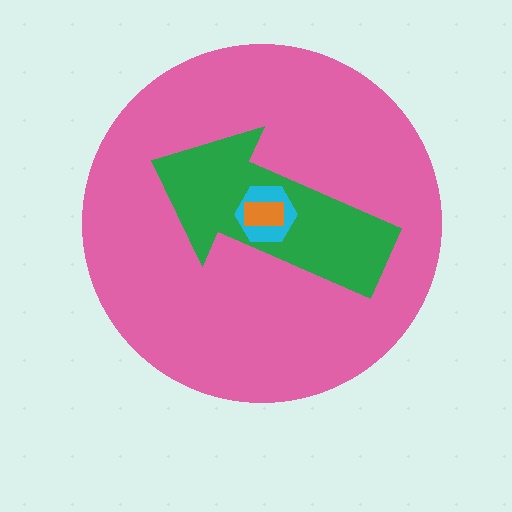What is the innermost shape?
The orange rectangle.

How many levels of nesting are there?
4.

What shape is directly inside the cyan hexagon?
The orange rectangle.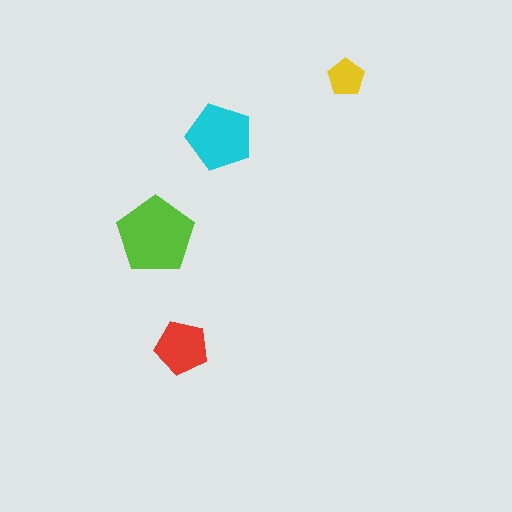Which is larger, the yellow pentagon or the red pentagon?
The red one.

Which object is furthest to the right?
The yellow pentagon is rightmost.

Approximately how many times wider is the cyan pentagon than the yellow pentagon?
About 2 times wider.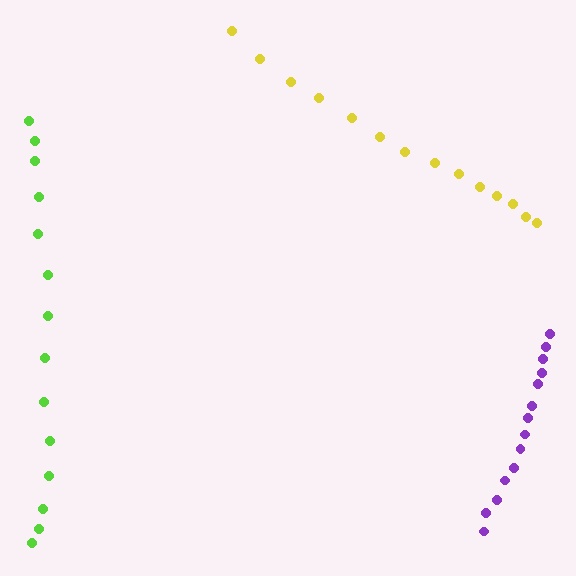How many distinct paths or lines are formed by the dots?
There are 3 distinct paths.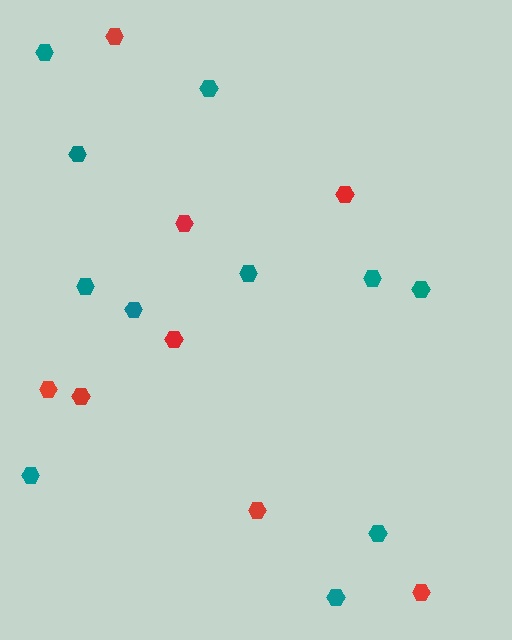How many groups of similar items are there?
There are 2 groups: one group of red hexagons (8) and one group of teal hexagons (11).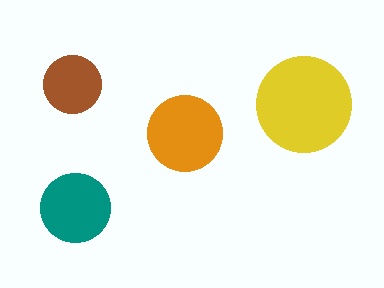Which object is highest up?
The brown circle is topmost.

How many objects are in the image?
There are 4 objects in the image.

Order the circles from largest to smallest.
the yellow one, the orange one, the teal one, the brown one.